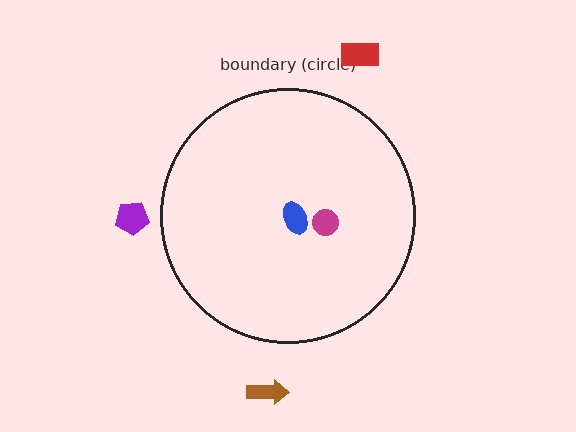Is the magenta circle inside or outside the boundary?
Inside.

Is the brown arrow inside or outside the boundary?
Outside.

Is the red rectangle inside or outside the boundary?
Outside.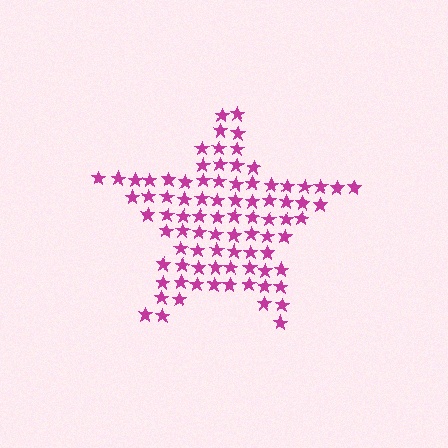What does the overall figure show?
The overall figure shows a star.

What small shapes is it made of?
It is made of small stars.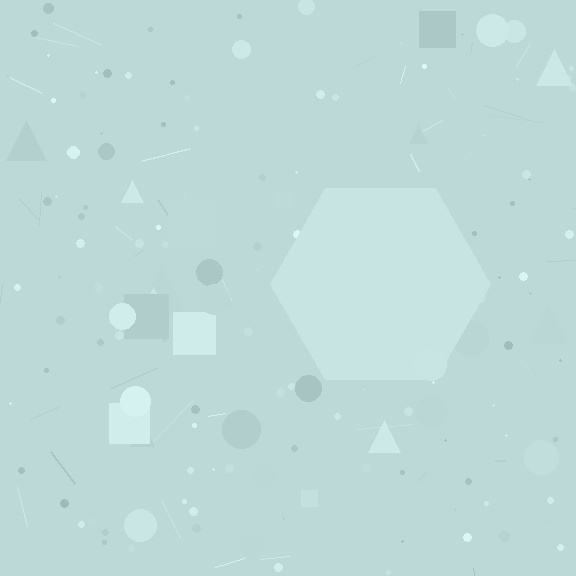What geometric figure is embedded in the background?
A hexagon is embedded in the background.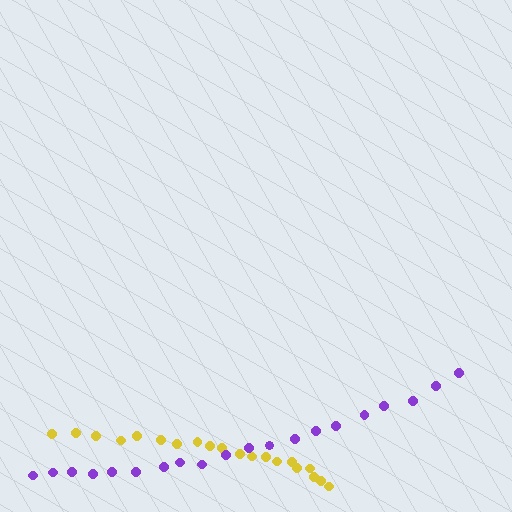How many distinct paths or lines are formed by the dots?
There are 2 distinct paths.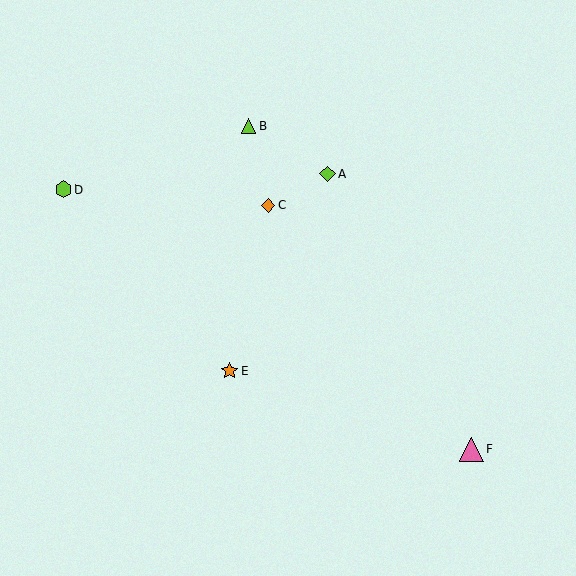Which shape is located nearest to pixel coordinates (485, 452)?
The pink triangle (labeled F) at (471, 450) is nearest to that location.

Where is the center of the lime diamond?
The center of the lime diamond is at (328, 174).